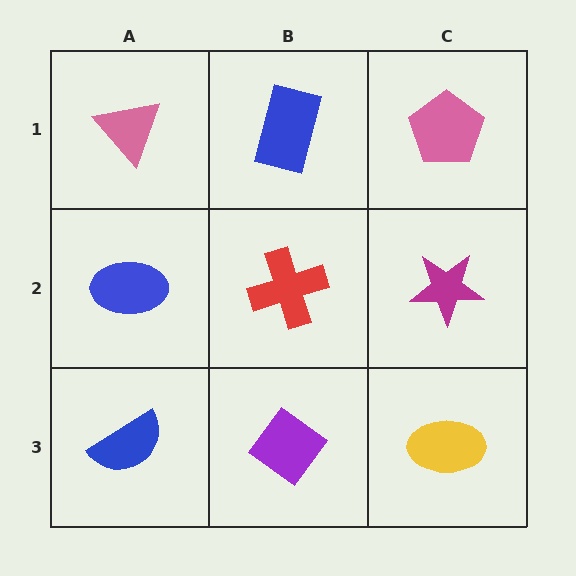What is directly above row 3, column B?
A red cross.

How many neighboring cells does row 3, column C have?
2.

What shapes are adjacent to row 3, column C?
A magenta star (row 2, column C), a purple diamond (row 3, column B).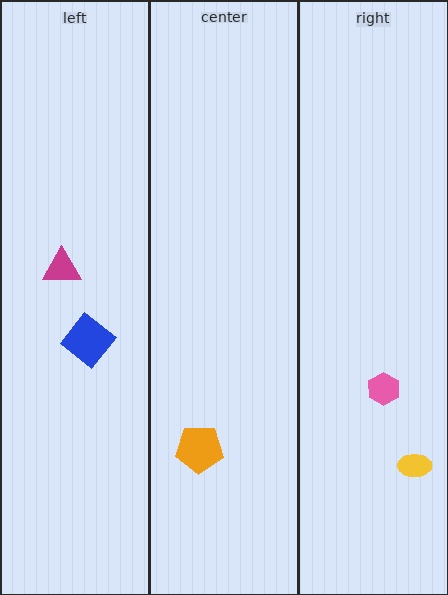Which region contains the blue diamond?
The left region.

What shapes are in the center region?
The orange pentagon.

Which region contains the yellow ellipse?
The right region.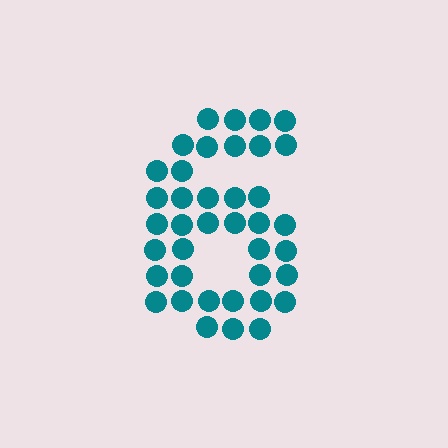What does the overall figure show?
The overall figure shows the digit 6.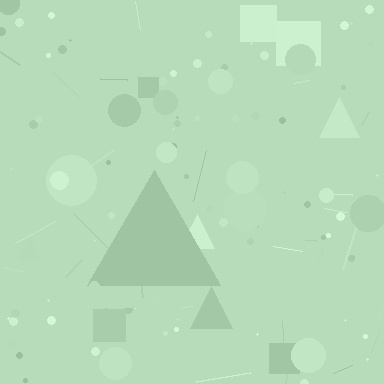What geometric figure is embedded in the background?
A triangle is embedded in the background.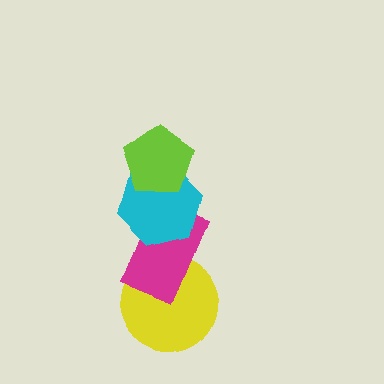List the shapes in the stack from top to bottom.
From top to bottom: the lime pentagon, the cyan hexagon, the magenta rectangle, the yellow circle.